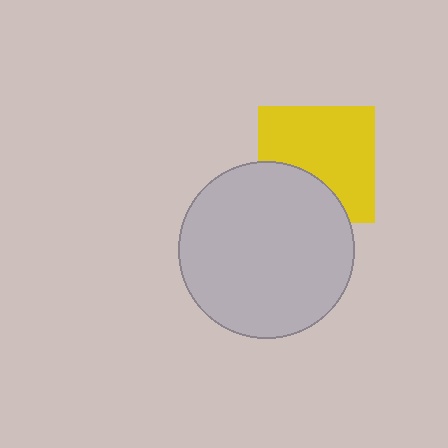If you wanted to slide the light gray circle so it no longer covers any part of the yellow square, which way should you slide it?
Slide it down — that is the most direct way to separate the two shapes.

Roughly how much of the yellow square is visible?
Most of it is visible (roughly 68%).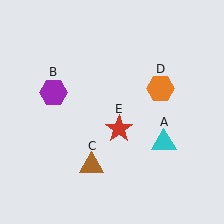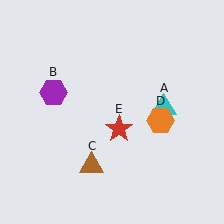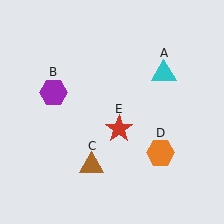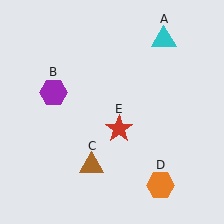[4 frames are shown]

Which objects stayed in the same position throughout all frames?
Purple hexagon (object B) and brown triangle (object C) and red star (object E) remained stationary.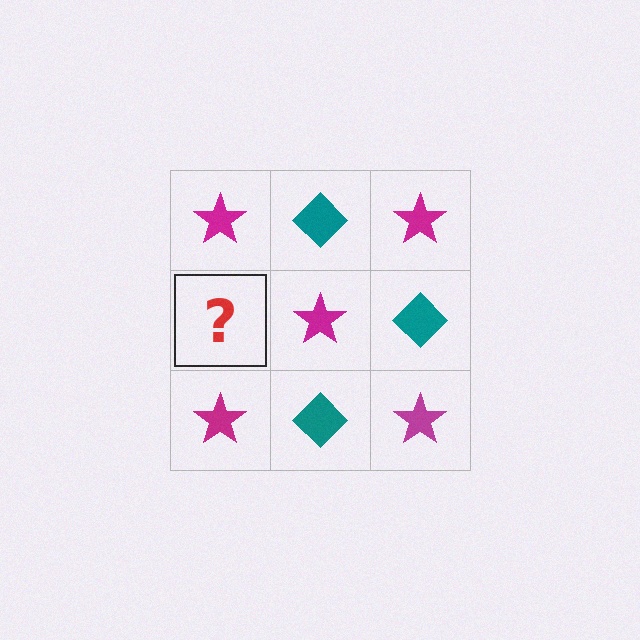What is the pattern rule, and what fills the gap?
The rule is that it alternates magenta star and teal diamond in a checkerboard pattern. The gap should be filled with a teal diamond.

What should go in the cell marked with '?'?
The missing cell should contain a teal diamond.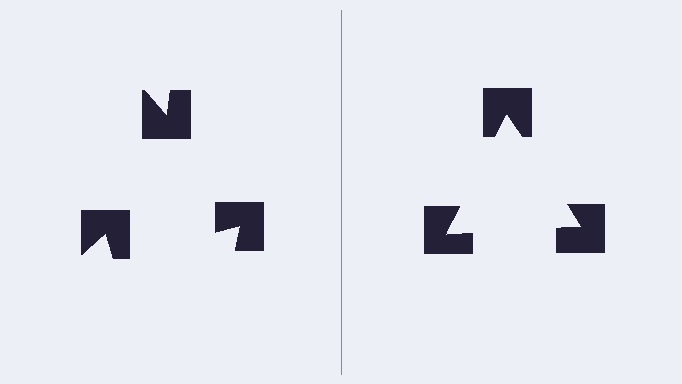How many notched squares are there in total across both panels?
6 — 3 on each side.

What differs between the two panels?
The notched squares are positioned identically on both sides; only the wedge orientations differ. On the right they align to a triangle; on the left they are misaligned.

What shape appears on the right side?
An illusory triangle.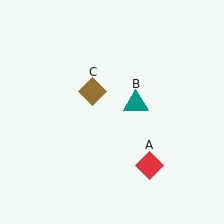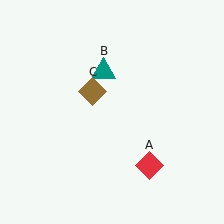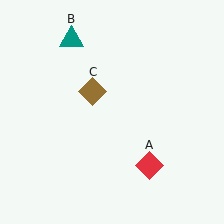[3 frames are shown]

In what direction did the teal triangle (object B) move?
The teal triangle (object B) moved up and to the left.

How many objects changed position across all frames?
1 object changed position: teal triangle (object B).